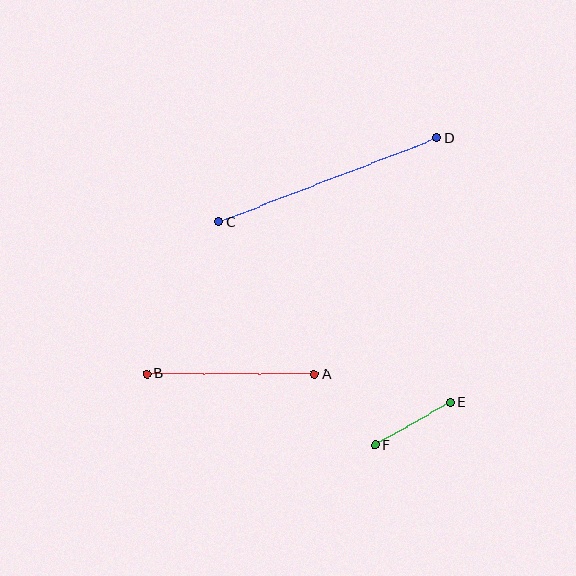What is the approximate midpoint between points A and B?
The midpoint is at approximately (230, 374) pixels.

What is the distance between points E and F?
The distance is approximately 86 pixels.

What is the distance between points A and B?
The distance is approximately 167 pixels.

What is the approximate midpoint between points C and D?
The midpoint is at approximately (328, 180) pixels.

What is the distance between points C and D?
The distance is approximately 234 pixels.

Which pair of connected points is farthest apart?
Points C and D are farthest apart.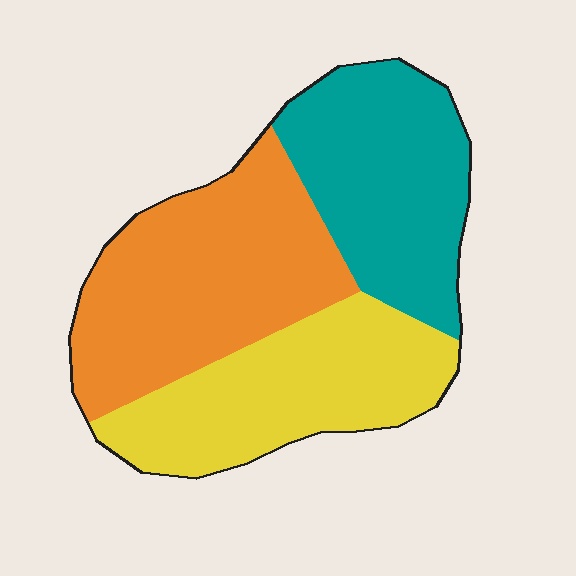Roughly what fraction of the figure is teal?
Teal covers about 30% of the figure.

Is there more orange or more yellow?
Orange.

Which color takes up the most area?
Orange, at roughly 40%.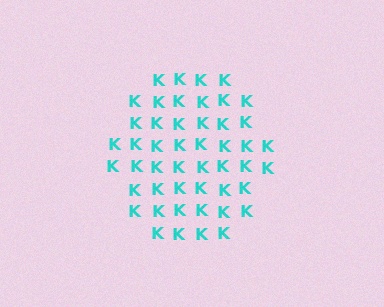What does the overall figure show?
The overall figure shows a hexagon.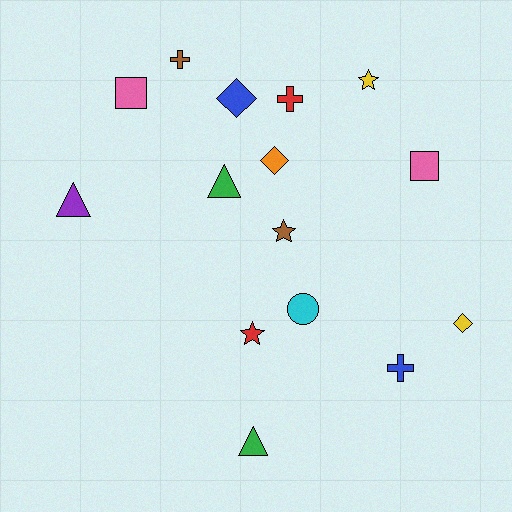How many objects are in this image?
There are 15 objects.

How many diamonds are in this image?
There are 3 diamonds.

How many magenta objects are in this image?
There are no magenta objects.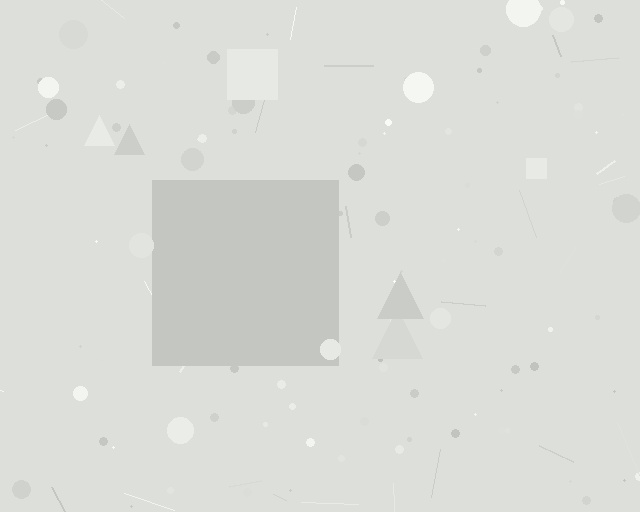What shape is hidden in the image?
A square is hidden in the image.